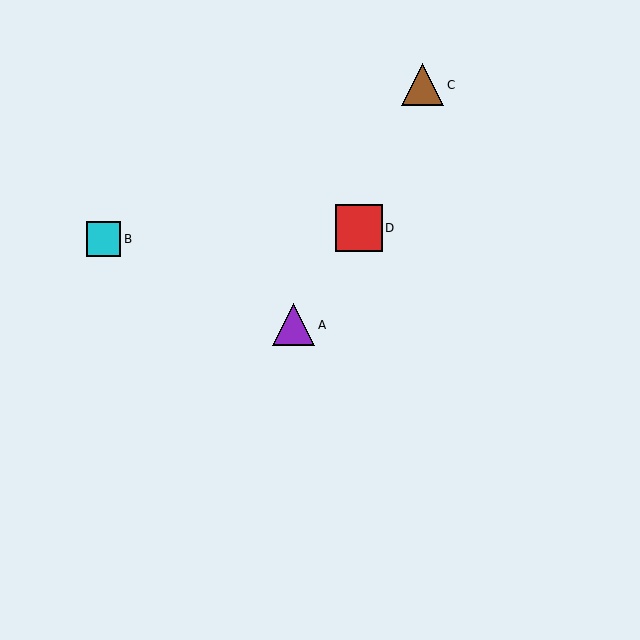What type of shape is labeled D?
Shape D is a red square.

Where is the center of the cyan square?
The center of the cyan square is at (103, 239).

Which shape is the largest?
The red square (labeled D) is the largest.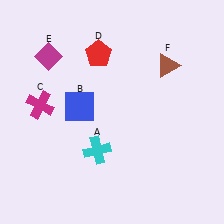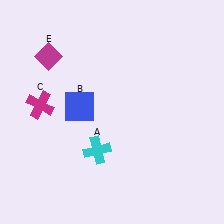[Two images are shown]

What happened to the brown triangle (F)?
The brown triangle (F) was removed in Image 2. It was in the top-right area of Image 1.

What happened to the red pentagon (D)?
The red pentagon (D) was removed in Image 2. It was in the top-left area of Image 1.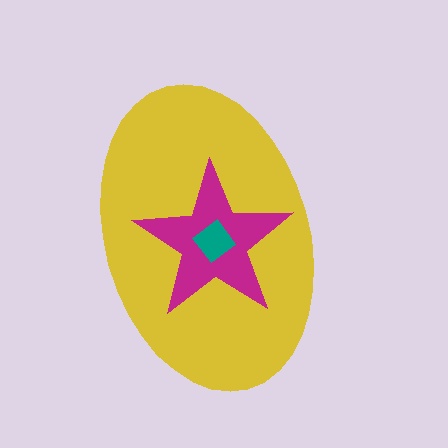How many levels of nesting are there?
3.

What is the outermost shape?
The yellow ellipse.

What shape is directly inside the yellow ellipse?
The magenta star.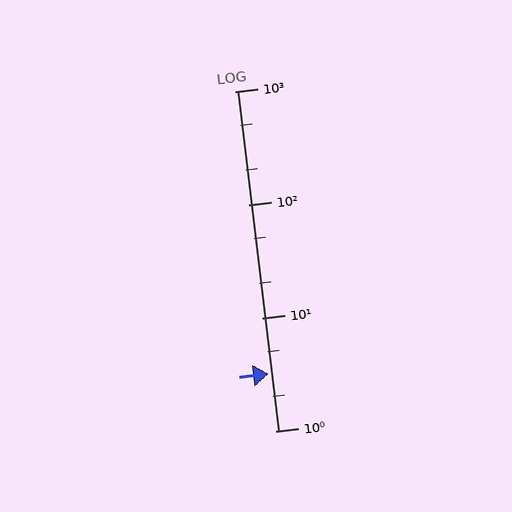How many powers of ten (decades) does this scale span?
The scale spans 3 decades, from 1 to 1000.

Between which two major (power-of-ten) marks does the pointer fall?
The pointer is between 1 and 10.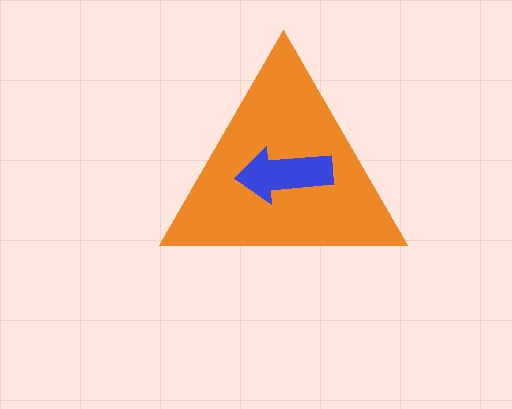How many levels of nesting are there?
2.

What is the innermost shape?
The blue arrow.